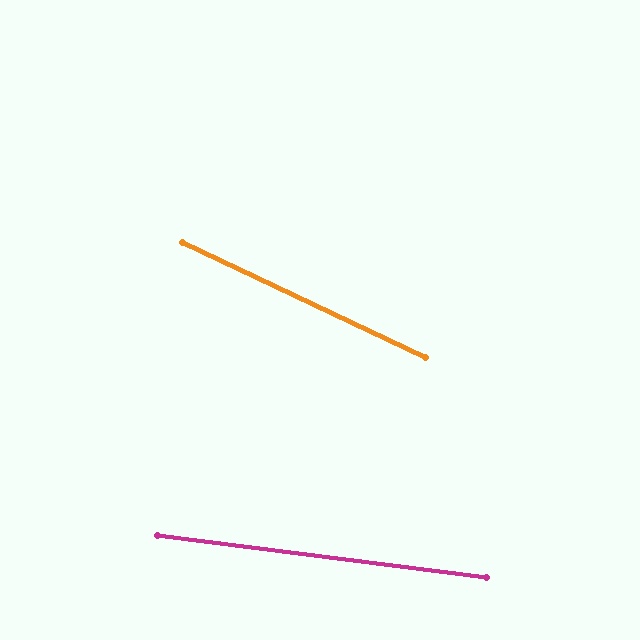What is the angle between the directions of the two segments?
Approximately 18 degrees.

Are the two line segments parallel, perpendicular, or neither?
Neither parallel nor perpendicular — they differ by about 18°.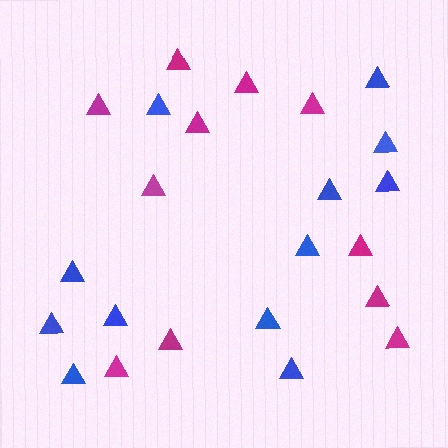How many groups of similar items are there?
There are 2 groups: one group of magenta triangles (11) and one group of blue triangles (12).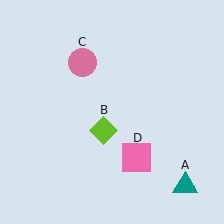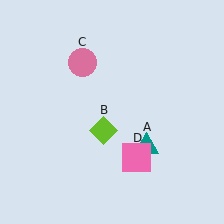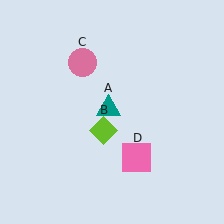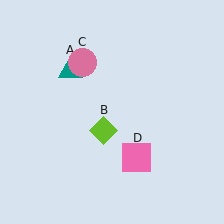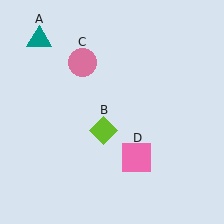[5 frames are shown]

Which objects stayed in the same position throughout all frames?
Lime diamond (object B) and pink circle (object C) and pink square (object D) remained stationary.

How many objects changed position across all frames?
1 object changed position: teal triangle (object A).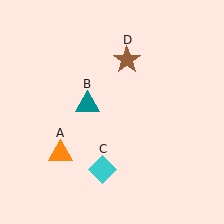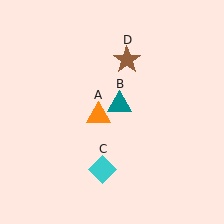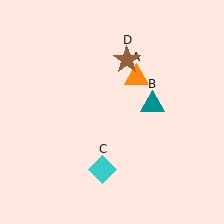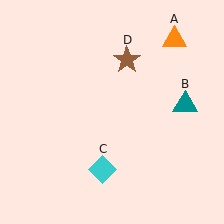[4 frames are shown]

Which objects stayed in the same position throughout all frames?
Cyan diamond (object C) and brown star (object D) remained stationary.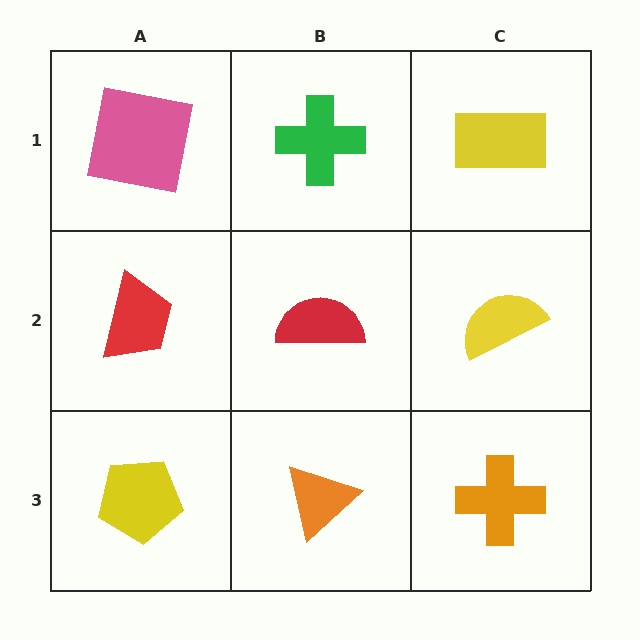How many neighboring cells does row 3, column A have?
2.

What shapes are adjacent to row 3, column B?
A red semicircle (row 2, column B), a yellow pentagon (row 3, column A), an orange cross (row 3, column C).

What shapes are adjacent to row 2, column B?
A green cross (row 1, column B), an orange triangle (row 3, column B), a red trapezoid (row 2, column A), a yellow semicircle (row 2, column C).